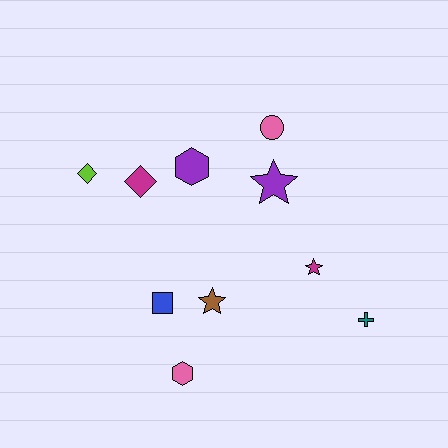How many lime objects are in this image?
There is 1 lime object.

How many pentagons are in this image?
There are no pentagons.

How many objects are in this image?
There are 10 objects.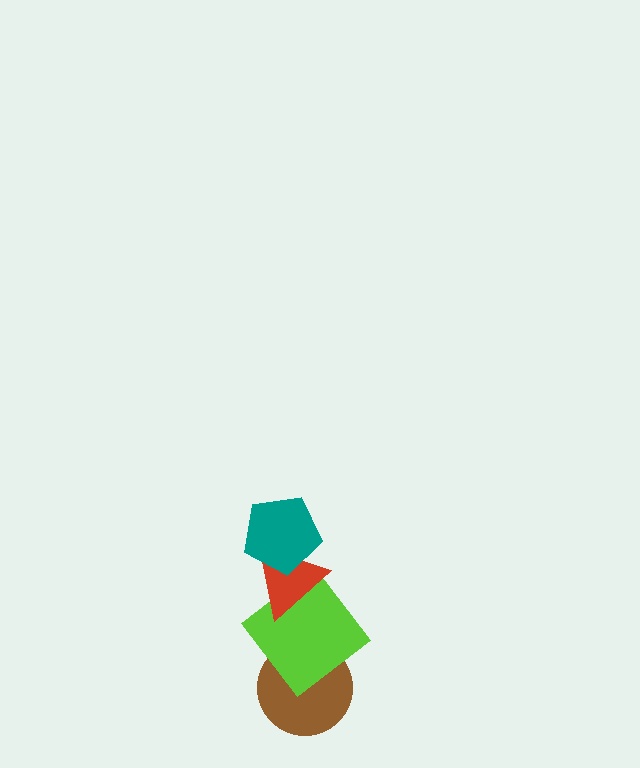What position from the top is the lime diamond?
The lime diamond is 3rd from the top.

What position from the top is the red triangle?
The red triangle is 2nd from the top.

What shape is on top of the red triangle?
The teal pentagon is on top of the red triangle.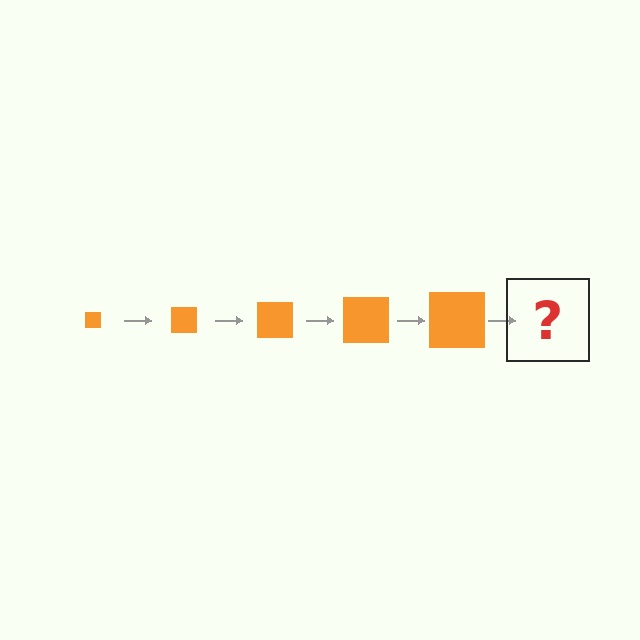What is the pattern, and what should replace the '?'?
The pattern is that the square gets progressively larger each step. The '?' should be an orange square, larger than the previous one.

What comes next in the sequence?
The next element should be an orange square, larger than the previous one.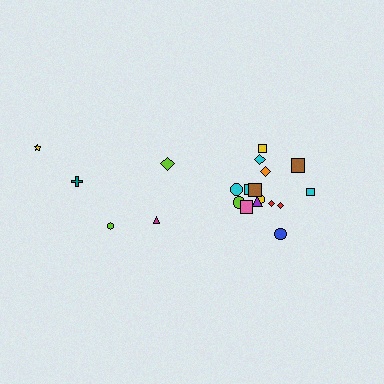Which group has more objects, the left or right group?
The right group.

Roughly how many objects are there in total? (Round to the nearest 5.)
Roughly 20 objects in total.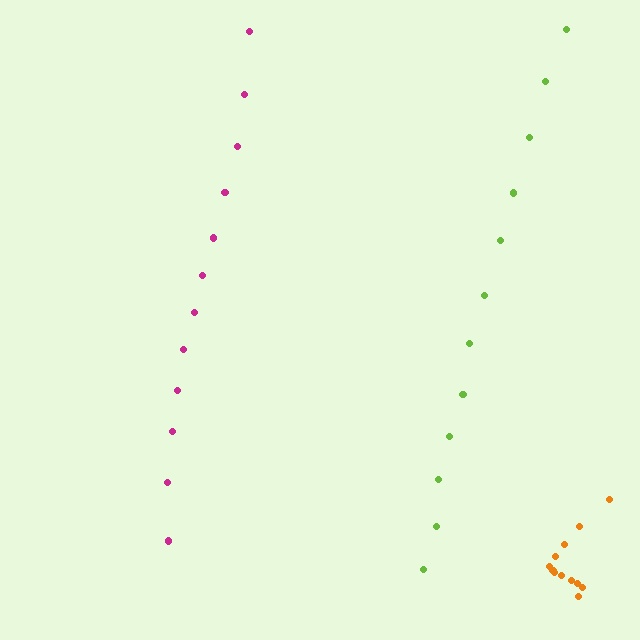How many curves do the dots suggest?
There are 3 distinct paths.